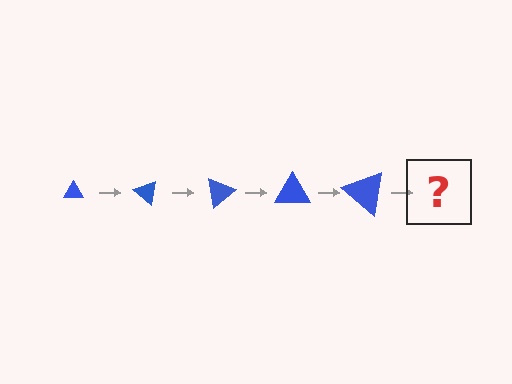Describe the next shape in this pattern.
It should be a triangle, larger than the previous one and rotated 200 degrees from the start.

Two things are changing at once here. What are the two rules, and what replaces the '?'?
The two rules are that the triangle grows larger each step and it rotates 40 degrees each step. The '?' should be a triangle, larger than the previous one and rotated 200 degrees from the start.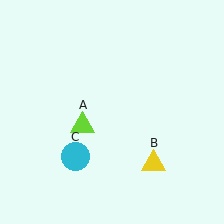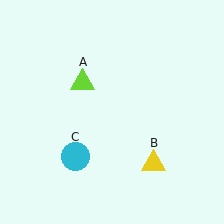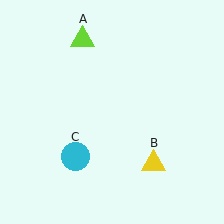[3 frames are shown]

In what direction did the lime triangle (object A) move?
The lime triangle (object A) moved up.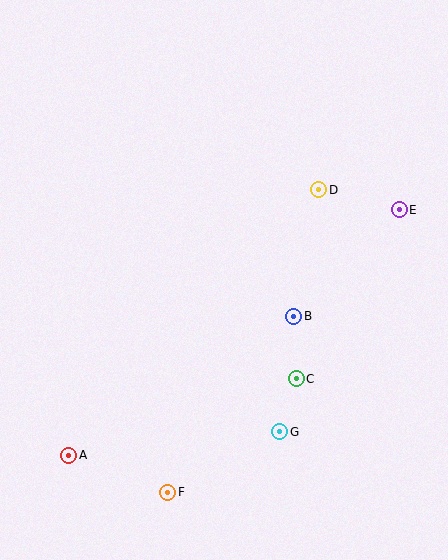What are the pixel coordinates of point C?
Point C is at (296, 379).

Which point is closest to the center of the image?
Point B at (294, 316) is closest to the center.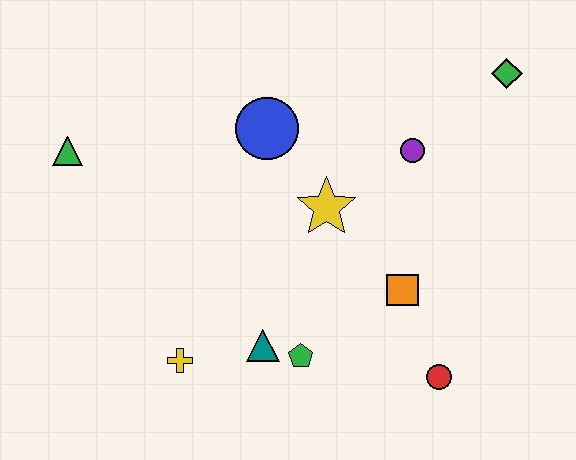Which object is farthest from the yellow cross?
The green diamond is farthest from the yellow cross.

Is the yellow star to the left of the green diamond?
Yes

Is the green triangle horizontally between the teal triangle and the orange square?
No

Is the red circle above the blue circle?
No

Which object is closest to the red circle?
The orange square is closest to the red circle.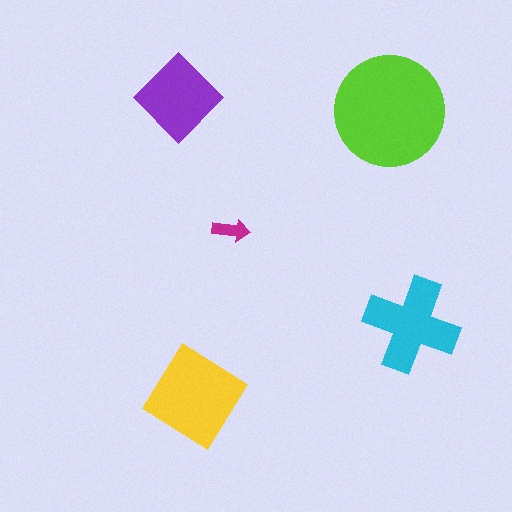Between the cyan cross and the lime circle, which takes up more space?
The lime circle.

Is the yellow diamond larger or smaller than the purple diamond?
Larger.